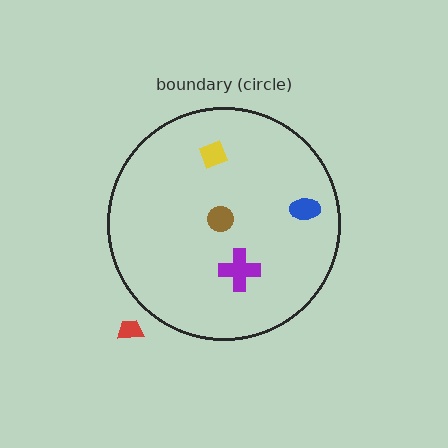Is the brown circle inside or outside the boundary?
Inside.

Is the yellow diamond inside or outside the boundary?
Inside.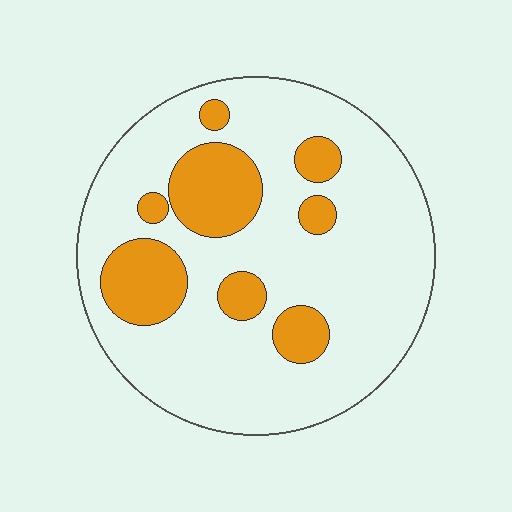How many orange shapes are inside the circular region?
8.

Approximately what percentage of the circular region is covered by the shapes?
Approximately 20%.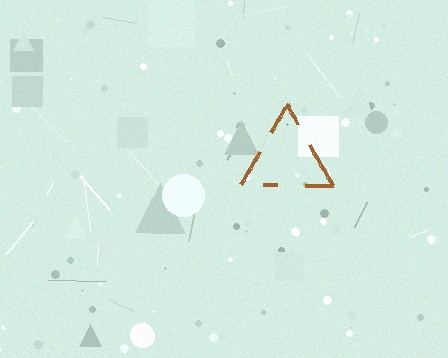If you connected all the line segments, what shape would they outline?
They would outline a triangle.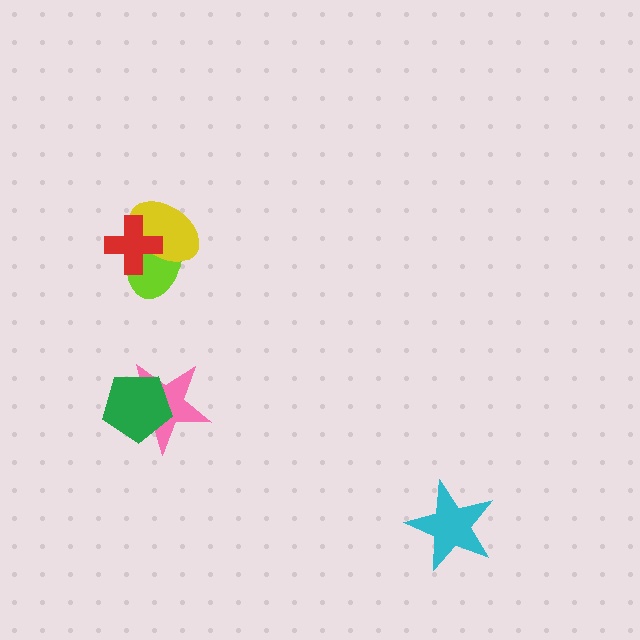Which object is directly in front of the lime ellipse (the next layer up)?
The yellow ellipse is directly in front of the lime ellipse.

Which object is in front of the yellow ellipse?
The red cross is in front of the yellow ellipse.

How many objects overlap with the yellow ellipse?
2 objects overlap with the yellow ellipse.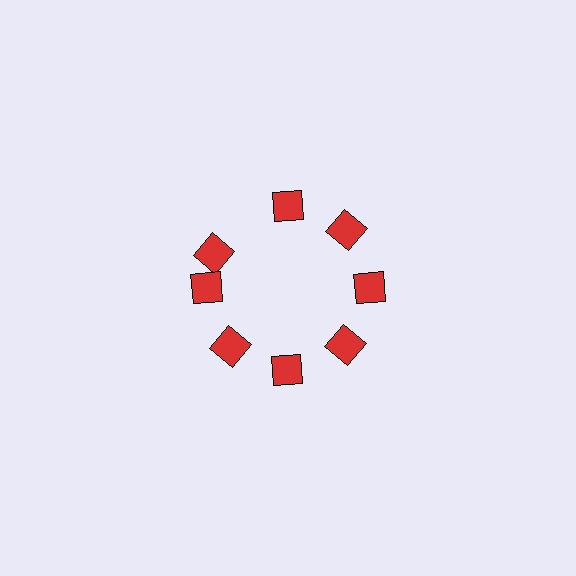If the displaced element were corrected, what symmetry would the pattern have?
It would have 8-fold rotational symmetry — the pattern would map onto itself every 45 degrees.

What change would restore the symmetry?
The symmetry would be restored by rotating it back into even spacing with its neighbors so that all 8 diamonds sit at equal angles and equal distance from the center.